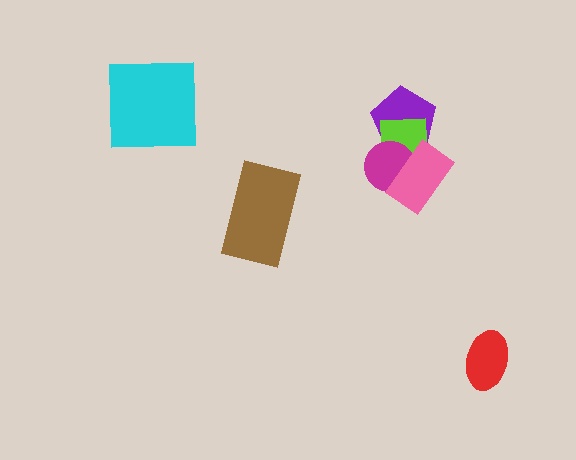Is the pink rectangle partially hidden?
No, no other shape covers it.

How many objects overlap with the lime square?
3 objects overlap with the lime square.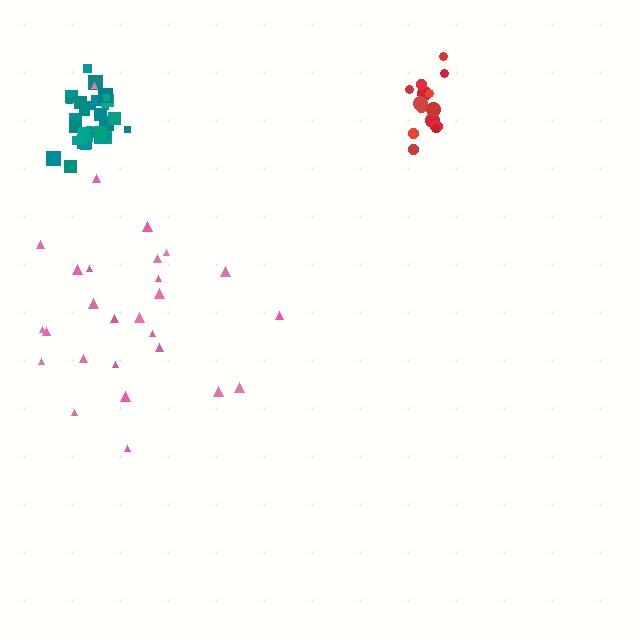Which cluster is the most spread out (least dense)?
Pink.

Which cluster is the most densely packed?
Teal.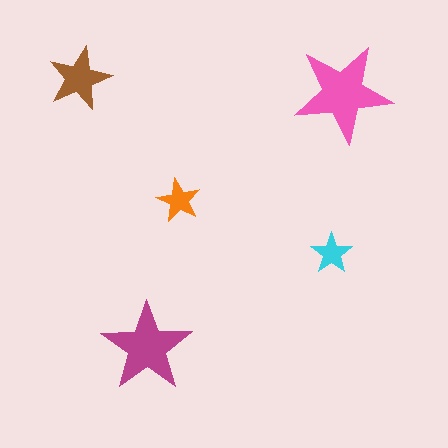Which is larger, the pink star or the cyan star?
The pink one.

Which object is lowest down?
The magenta star is bottommost.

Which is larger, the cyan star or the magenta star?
The magenta one.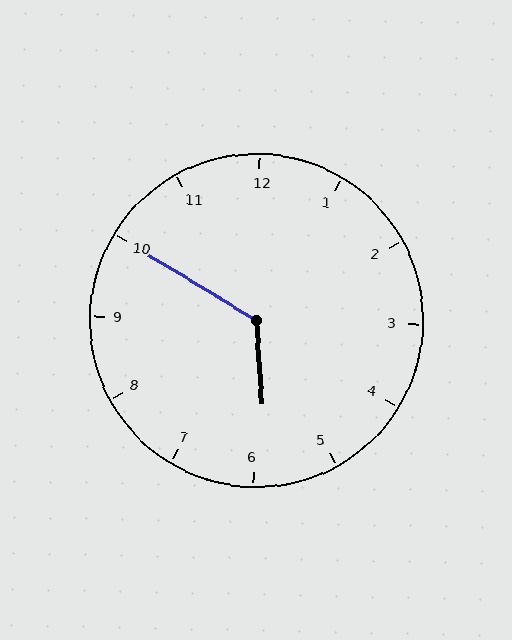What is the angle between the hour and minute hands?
Approximately 125 degrees.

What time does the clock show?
5:50.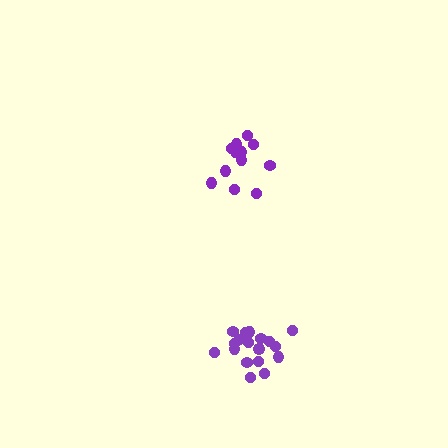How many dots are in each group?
Group 1: 13 dots, Group 2: 18 dots (31 total).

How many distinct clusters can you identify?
There are 2 distinct clusters.